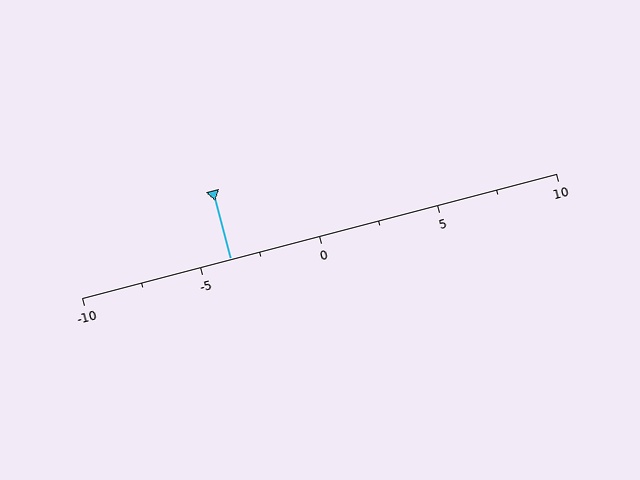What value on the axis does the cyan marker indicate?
The marker indicates approximately -3.8.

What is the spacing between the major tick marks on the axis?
The major ticks are spaced 5 apart.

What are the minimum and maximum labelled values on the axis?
The axis runs from -10 to 10.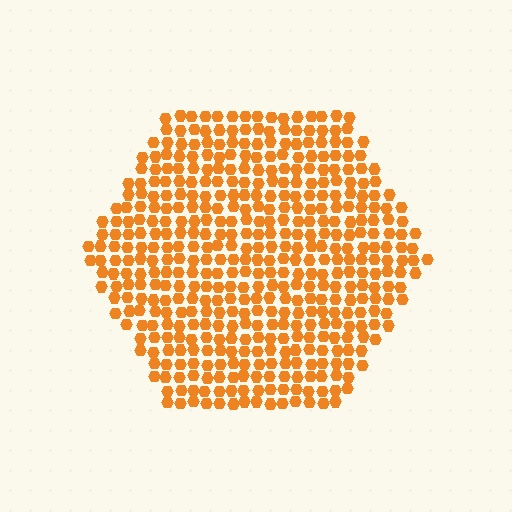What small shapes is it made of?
It is made of small hexagons.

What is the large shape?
The large shape is a hexagon.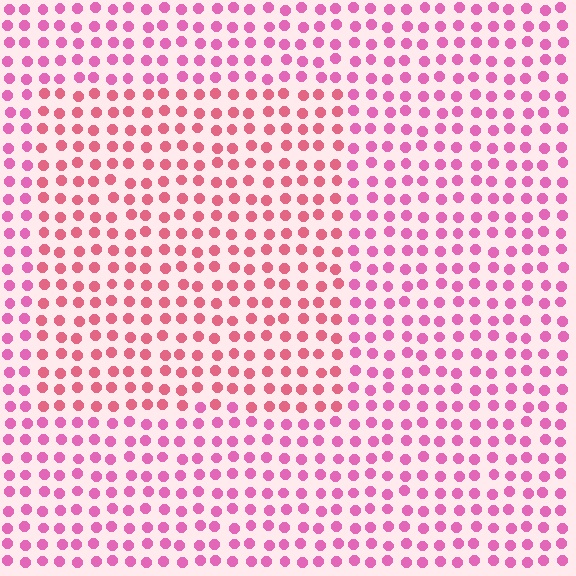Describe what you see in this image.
The image is filled with small pink elements in a uniform arrangement. A rectangle-shaped region is visible where the elements are tinted to a slightly different hue, forming a subtle color boundary.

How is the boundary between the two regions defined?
The boundary is defined purely by a slight shift in hue (about 25 degrees). Spacing, size, and orientation are identical on both sides.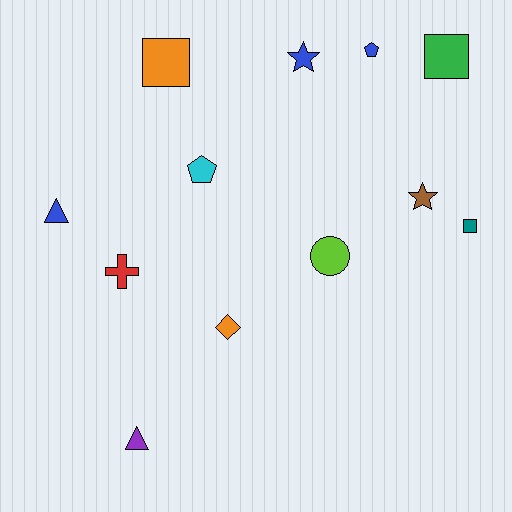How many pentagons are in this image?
There are 2 pentagons.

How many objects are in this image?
There are 12 objects.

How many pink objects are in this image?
There are no pink objects.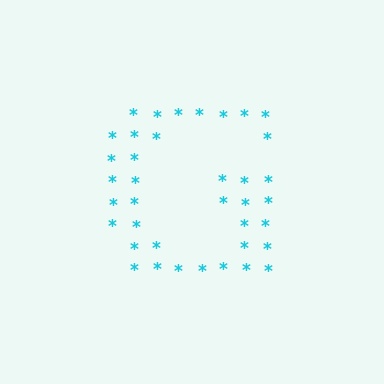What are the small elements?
The small elements are asterisks.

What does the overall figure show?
The overall figure shows the letter G.